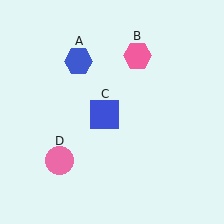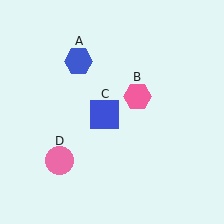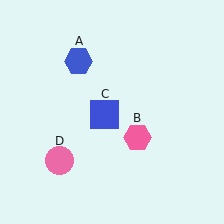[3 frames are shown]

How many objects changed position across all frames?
1 object changed position: pink hexagon (object B).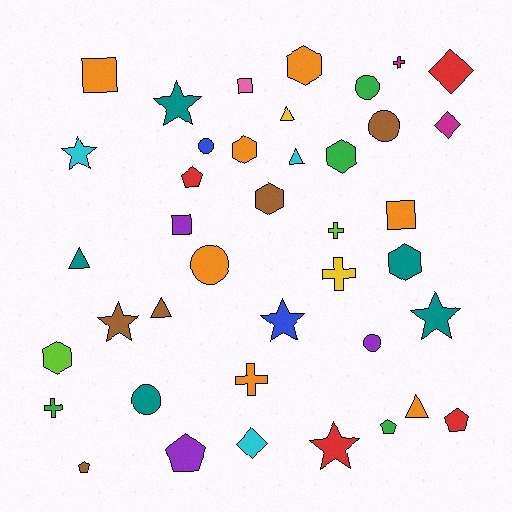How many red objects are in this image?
There are 4 red objects.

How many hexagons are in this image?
There are 6 hexagons.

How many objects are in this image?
There are 40 objects.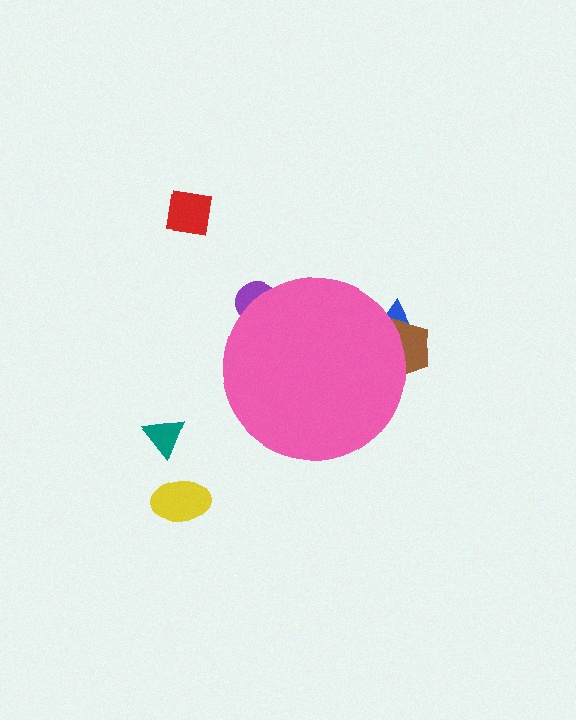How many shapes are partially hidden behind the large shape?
3 shapes are partially hidden.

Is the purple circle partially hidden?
Yes, the purple circle is partially hidden behind the pink circle.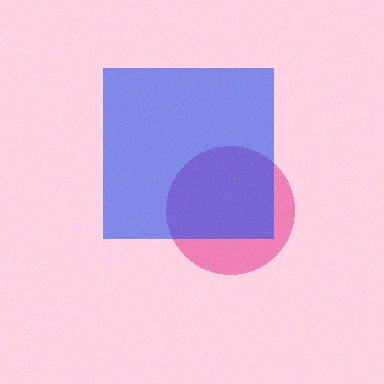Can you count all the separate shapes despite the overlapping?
Yes, there are 2 separate shapes.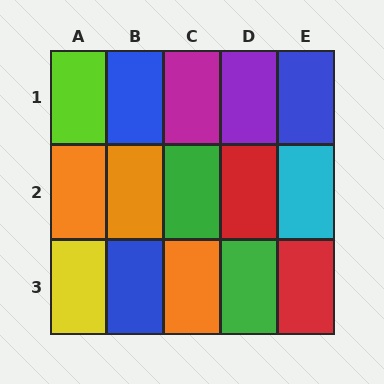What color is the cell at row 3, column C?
Orange.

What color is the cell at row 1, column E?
Blue.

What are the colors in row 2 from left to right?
Orange, orange, green, red, cyan.